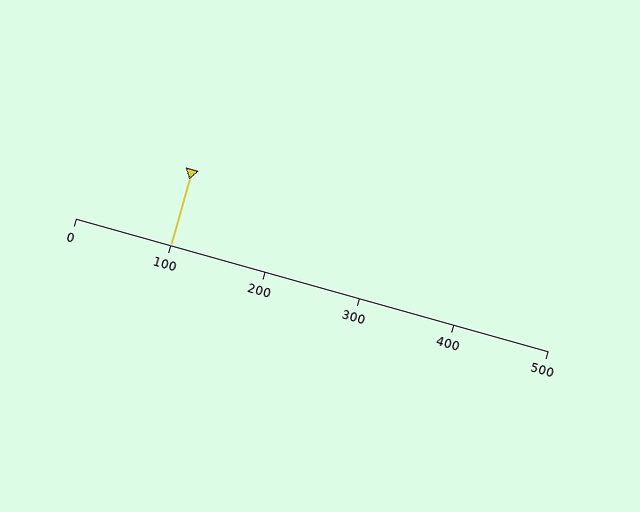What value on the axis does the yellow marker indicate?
The marker indicates approximately 100.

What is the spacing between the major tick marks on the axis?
The major ticks are spaced 100 apart.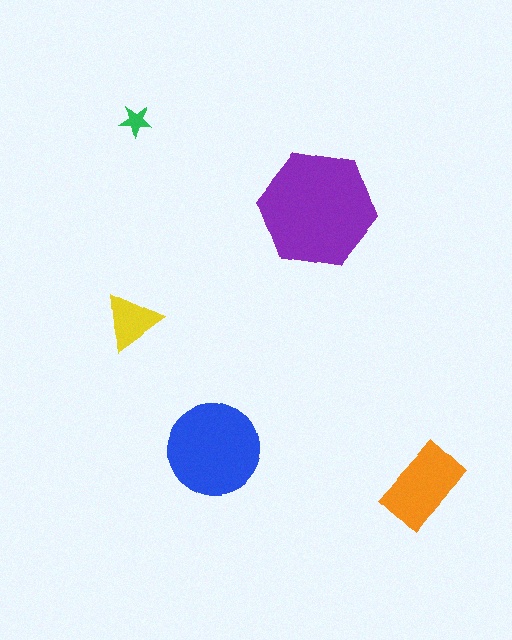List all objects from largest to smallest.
The purple hexagon, the blue circle, the orange rectangle, the yellow triangle, the green star.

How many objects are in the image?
There are 5 objects in the image.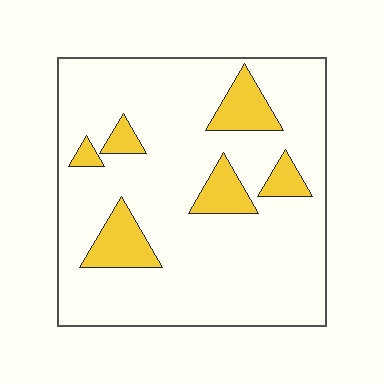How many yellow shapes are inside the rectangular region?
6.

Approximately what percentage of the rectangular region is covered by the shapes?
Approximately 15%.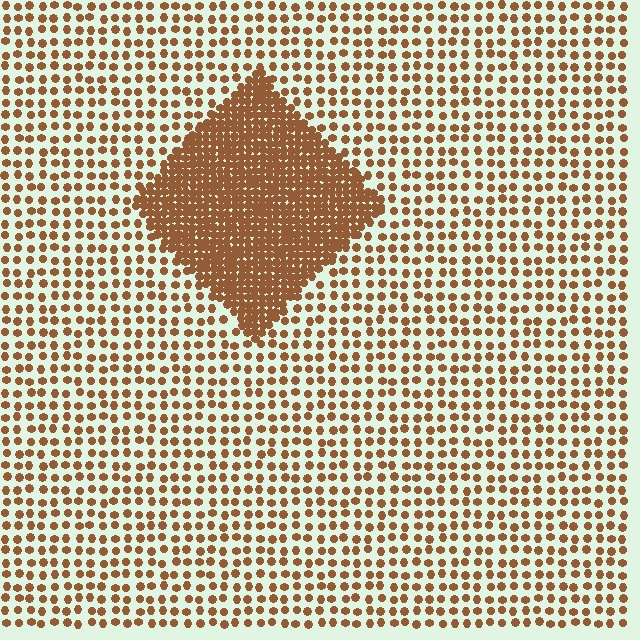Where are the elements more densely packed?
The elements are more densely packed inside the diamond boundary.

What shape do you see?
I see a diamond.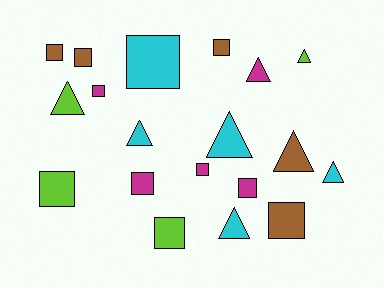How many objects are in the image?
There are 19 objects.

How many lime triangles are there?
There are 2 lime triangles.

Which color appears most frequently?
Magenta, with 5 objects.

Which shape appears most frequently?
Square, with 11 objects.